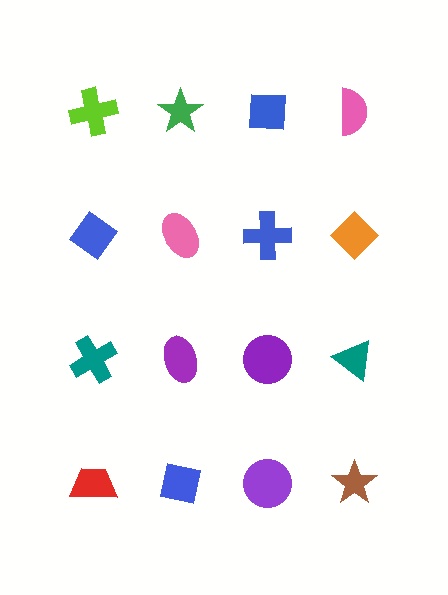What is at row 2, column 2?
A pink ellipse.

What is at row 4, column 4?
A brown star.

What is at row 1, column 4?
A pink semicircle.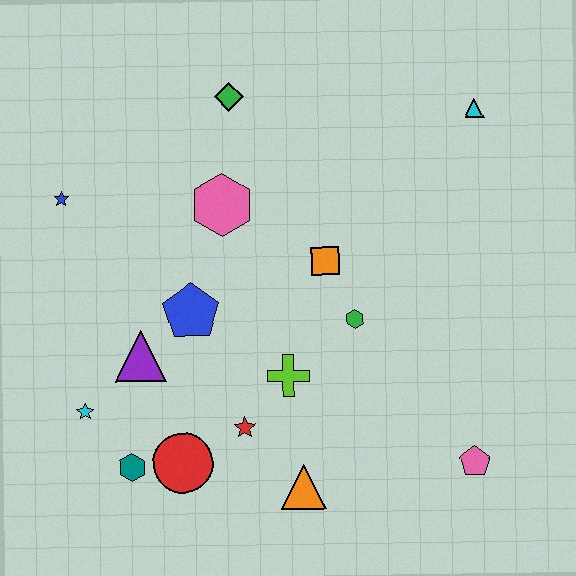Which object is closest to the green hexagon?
The orange square is closest to the green hexagon.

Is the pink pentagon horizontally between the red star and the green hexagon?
No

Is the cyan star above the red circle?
Yes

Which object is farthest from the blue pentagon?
The cyan triangle is farthest from the blue pentagon.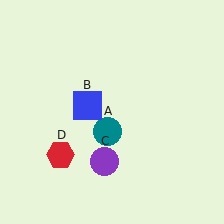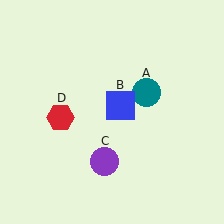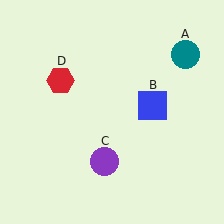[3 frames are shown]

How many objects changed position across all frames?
3 objects changed position: teal circle (object A), blue square (object B), red hexagon (object D).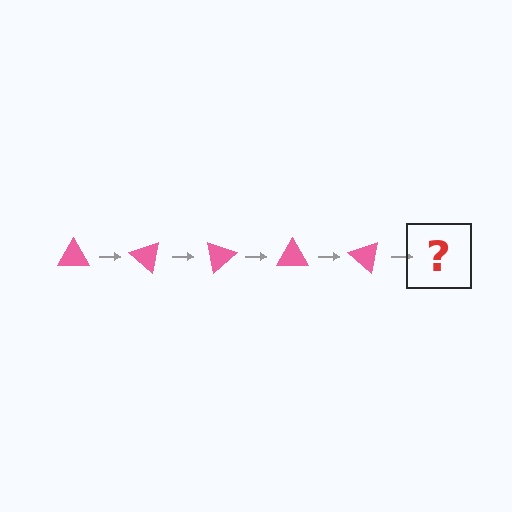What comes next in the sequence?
The next element should be a pink triangle rotated 200 degrees.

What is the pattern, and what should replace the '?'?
The pattern is that the triangle rotates 40 degrees each step. The '?' should be a pink triangle rotated 200 degrees.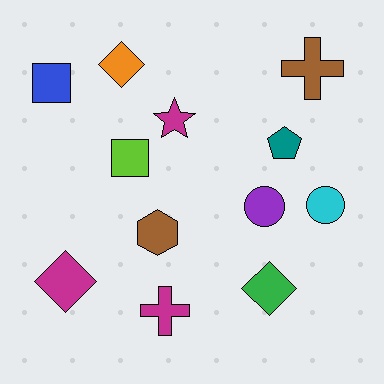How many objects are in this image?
There are 12 objects.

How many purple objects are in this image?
There is 1 purple object.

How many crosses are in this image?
There are 2 crosses.